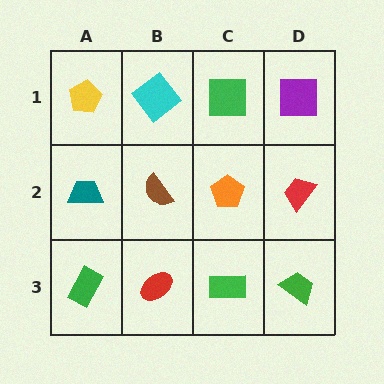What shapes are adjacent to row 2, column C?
A green square (row 1, column C), a green rectangle (row 3, column C), a brown semicircle (row 2, column B), a red trapezoid (row 2, column D).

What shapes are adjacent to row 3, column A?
A teal trapezoid (row 2, column A), a red ellipse (row 3, column B).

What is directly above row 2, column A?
A yellow pentagon.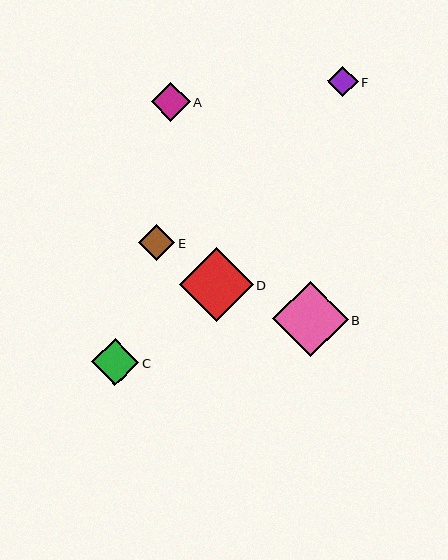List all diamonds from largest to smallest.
From largest to smallest: B, D, C, A, E, F.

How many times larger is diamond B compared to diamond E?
Diamond B is approximately 2.1 times the size of diamond E.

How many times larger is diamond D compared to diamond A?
Diamond D is approximately 1.9 times the size of diamond A.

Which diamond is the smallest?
Diamond F is the smallest with a size of approximately 30 pixels.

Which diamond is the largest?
Diamond B is the largest with a size of approximately 76 pixels.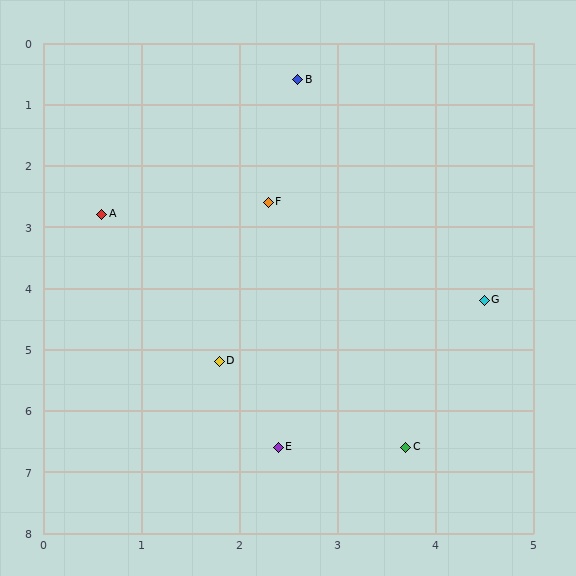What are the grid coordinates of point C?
Point C is at approximately (3.7, 6.6).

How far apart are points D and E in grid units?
Points D and E are about 1.5 grid units apart.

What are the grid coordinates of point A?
Point A is at approximately (0.6, 2.8).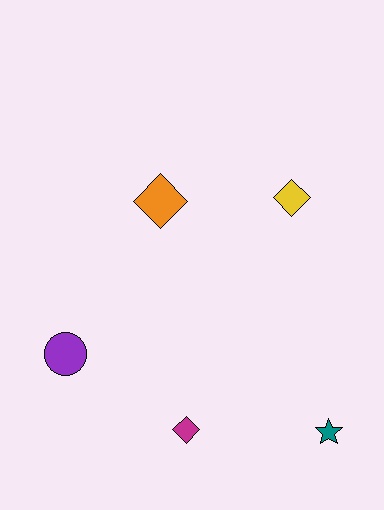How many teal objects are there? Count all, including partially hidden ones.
There is 1 teal object.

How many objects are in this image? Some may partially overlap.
There are 5 objects.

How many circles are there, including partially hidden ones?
There is 1 circle.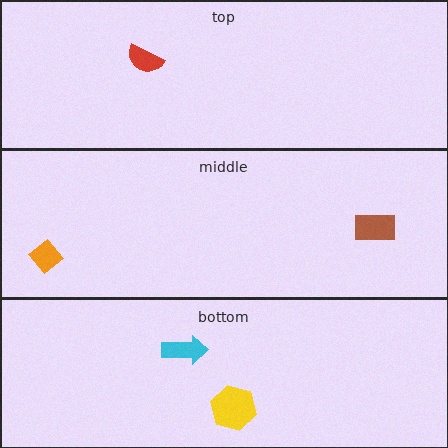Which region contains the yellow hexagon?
The bottom region.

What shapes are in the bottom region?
The yellow hexagon, the cyan arrow.